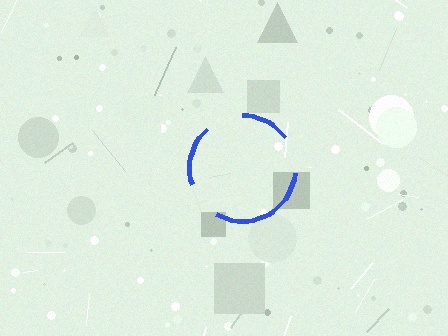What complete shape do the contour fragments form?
The contour fragments form a circle.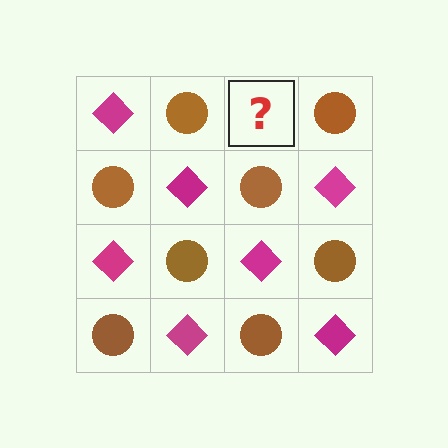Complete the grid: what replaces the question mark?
The question mark should be replaced with a magenta diamond.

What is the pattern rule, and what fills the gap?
The rule is that it alternates magenta diamond and brown circle in a checkerboard pattern. The gap should be filled with a magenta diamond.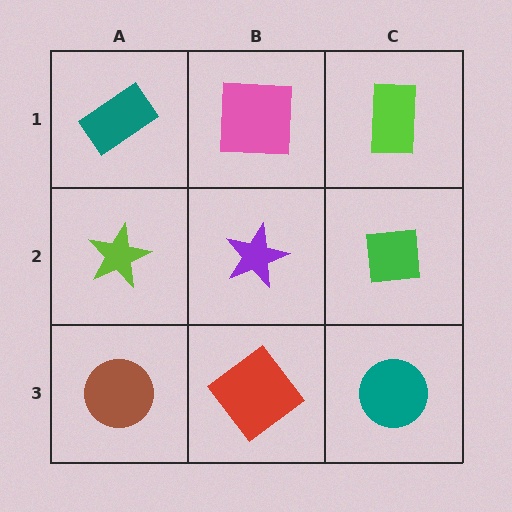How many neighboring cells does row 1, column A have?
2.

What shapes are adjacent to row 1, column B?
A purple star (row 2, column B), a teal rectangle (row 1, column A), a lime rectangle (row 1, column C).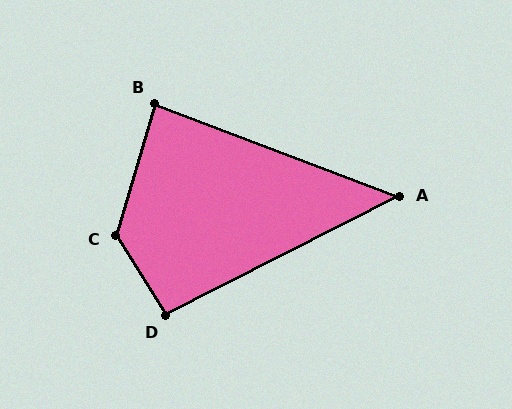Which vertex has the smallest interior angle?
A, at approximately 48 degrees.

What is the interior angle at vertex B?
Approximately 85 degrees (approximately right).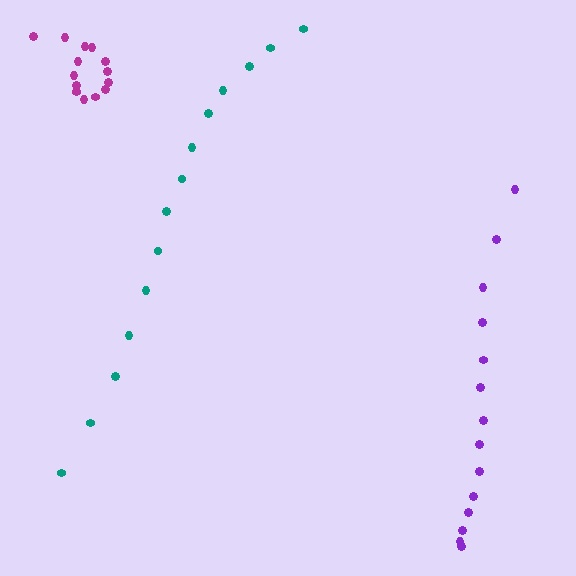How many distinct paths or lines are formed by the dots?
There are 3 distinct paths.